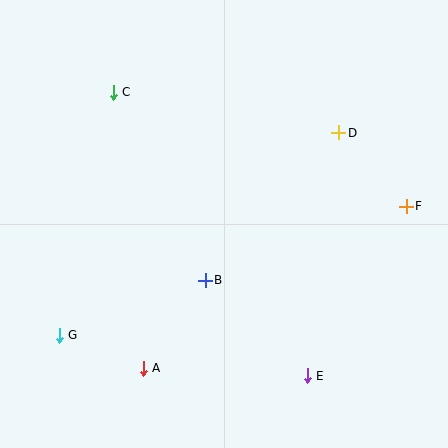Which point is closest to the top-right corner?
Point D is closest to the top-right corner.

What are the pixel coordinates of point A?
Point A is at (143, 368).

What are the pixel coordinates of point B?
Point B is at (205, 280).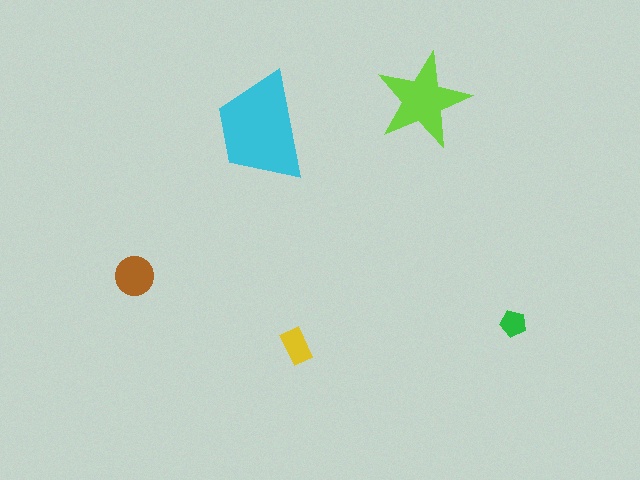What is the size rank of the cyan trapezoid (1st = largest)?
1st.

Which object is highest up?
The lime star is topmost.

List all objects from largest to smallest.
The cyan trapezoid, the lime star, the brown circle, the yellow rectangle, the green pentagon.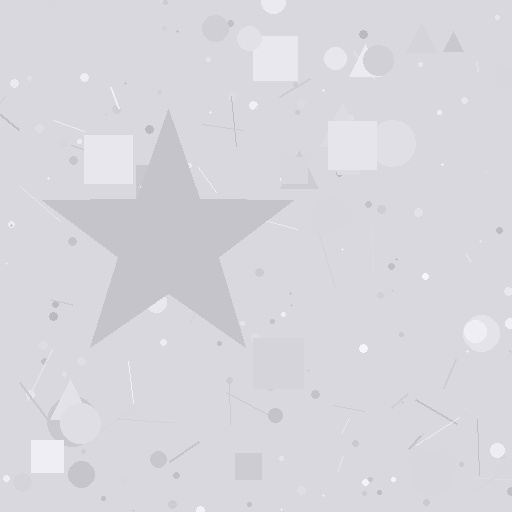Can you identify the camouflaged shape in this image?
The camouflaged shape is a star.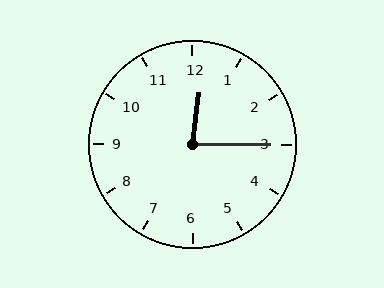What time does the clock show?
12:15.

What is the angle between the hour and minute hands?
Approximately 82 degrees.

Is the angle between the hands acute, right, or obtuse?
It is acute.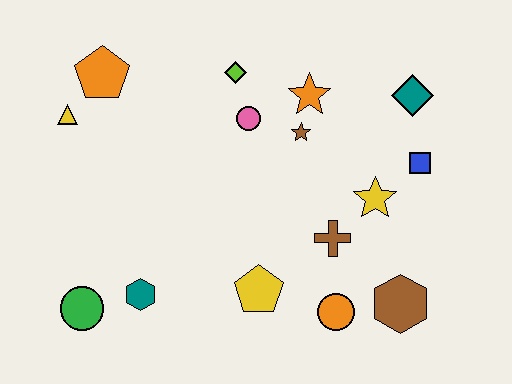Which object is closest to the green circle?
The teal hexagon is closest to the green circle.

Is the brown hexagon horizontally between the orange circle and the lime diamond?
No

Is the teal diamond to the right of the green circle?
Yes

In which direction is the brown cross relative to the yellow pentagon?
The brown cross is to the right of the yellow pentagon.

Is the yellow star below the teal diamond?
Yes